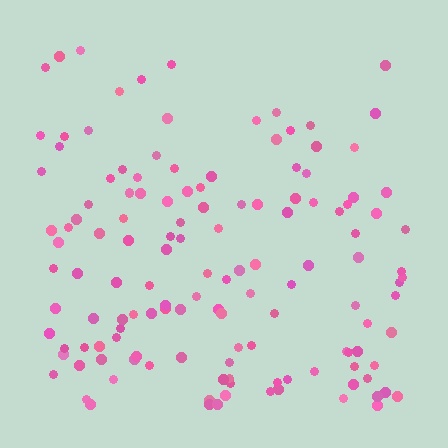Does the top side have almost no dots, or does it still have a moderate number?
Still a moderate number, just noticeably fewer than the bottom.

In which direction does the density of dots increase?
From top to bottom, with the bottom side densest.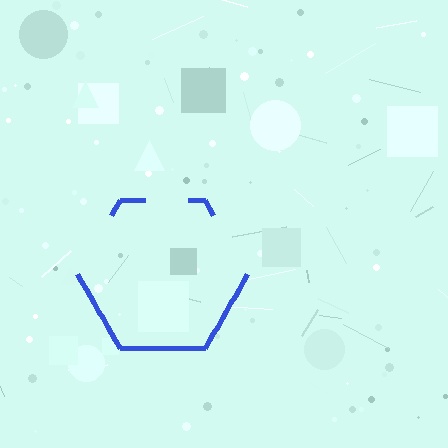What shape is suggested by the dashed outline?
The dashed outline suggests a hexagon.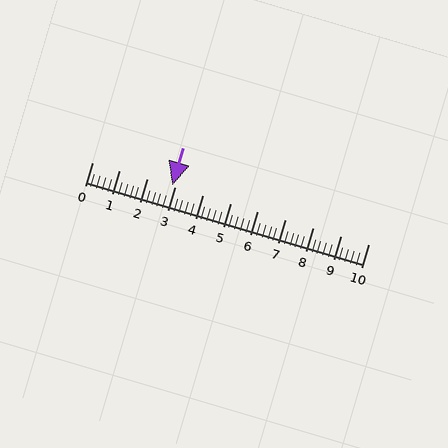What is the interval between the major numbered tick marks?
The major tick marks are spaced 1 units apart.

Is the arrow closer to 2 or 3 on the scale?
The arrow is closer to 3.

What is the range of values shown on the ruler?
The ruler shows values from 0 to 10.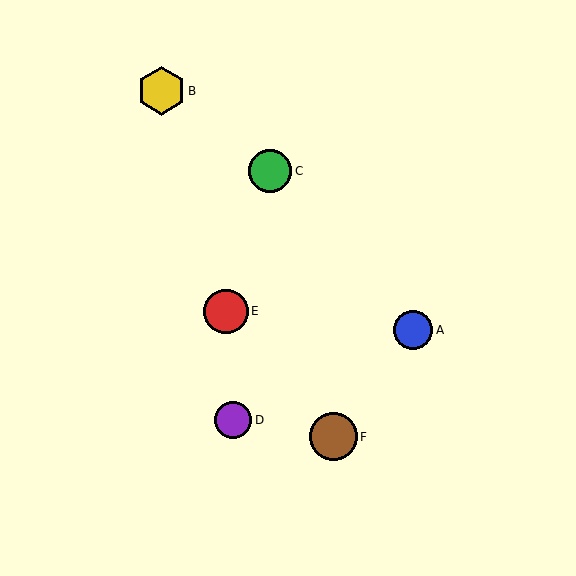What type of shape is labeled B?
Shape B is a yellow hexagon.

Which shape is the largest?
The brown circle (labeled F) is the largest.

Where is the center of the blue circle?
The center of the blue circle is at (413, 330).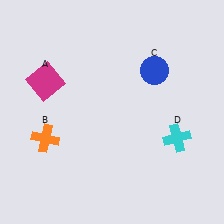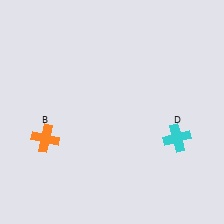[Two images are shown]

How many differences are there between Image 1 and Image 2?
There are 2 differences between the two images.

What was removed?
The blue circle (C), the magenta square (A) were removed in Image 2.